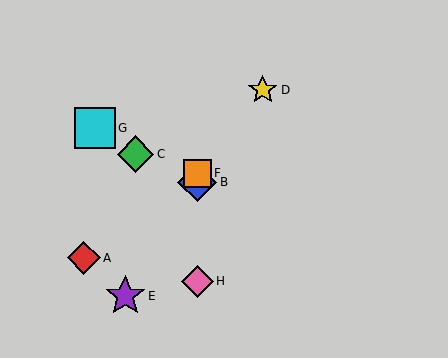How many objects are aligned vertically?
3 objects (B, F, H) are aligned vertically.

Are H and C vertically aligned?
No, H is at x≈197 and C is at x≈135.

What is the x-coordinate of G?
Object G is at x≈95.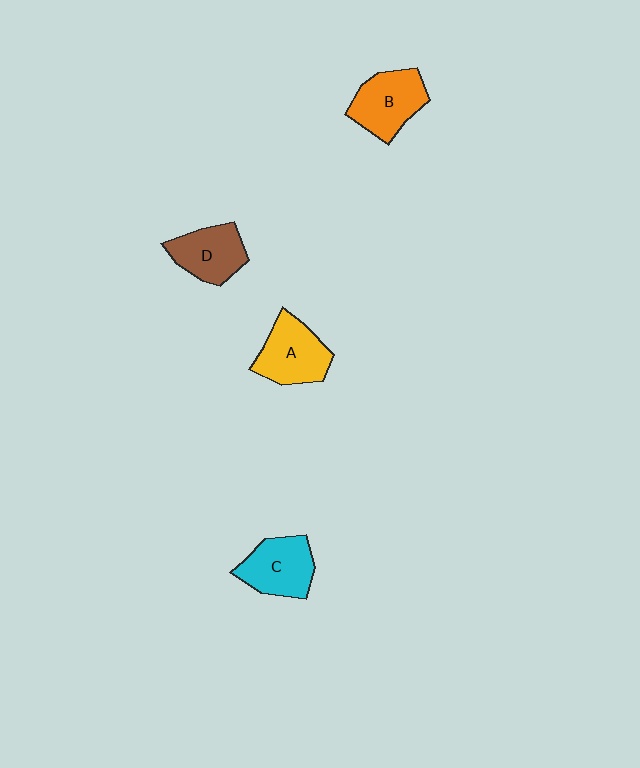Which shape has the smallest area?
Shape D (brown).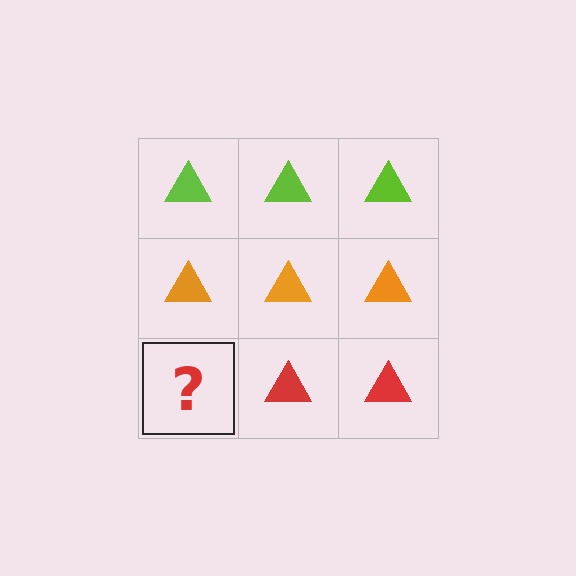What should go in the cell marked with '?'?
The missing cell should contain a red triangle.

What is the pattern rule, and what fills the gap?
The rule is that each row has a consistent color. The gap should be filled with a red triangle.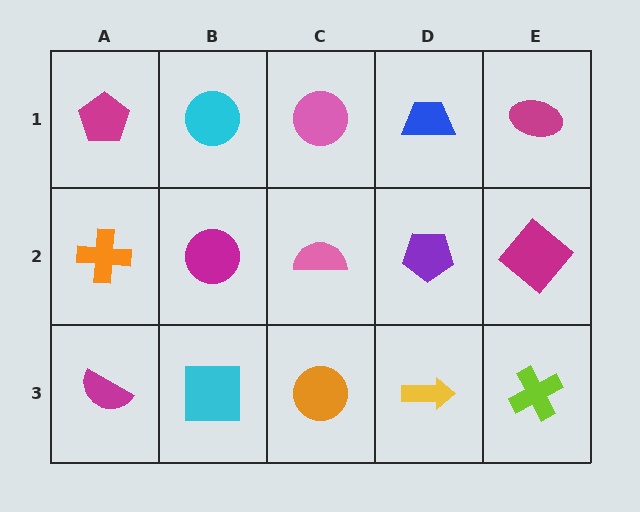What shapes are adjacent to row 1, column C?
A pink semicircle (row 2, column C), a cyan circle (row 1, column B), a blue trapezoid (row 1, column D).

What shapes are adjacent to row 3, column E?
A magenta diamond (row 2, column E), a yellow arrow (row 3, column D).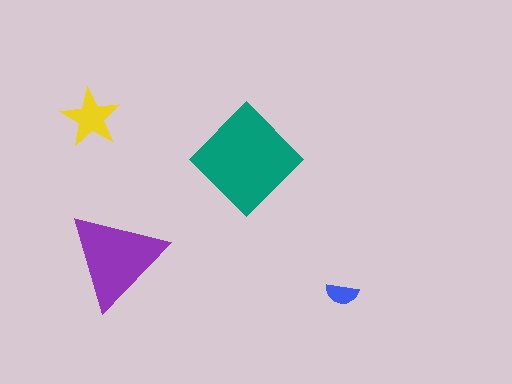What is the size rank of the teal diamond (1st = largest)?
1st.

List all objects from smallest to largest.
The blue semicircle, the yellow star, the purple triangle, the teal diamond.